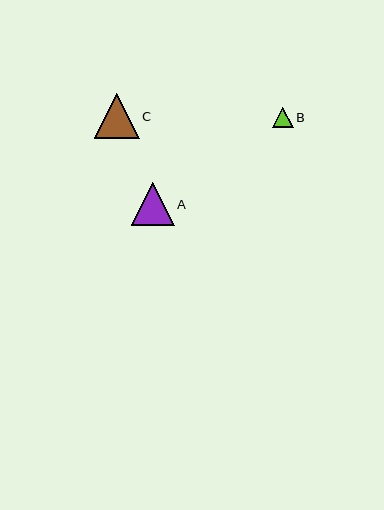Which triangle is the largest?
Triangle C is the largest with a size of approximately 45 pixels.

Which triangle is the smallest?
Triangle B is the smallest with a size of approximately 20 pixels.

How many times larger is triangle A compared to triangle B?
Triangle A is approximately 2.1 times the size of triangle B.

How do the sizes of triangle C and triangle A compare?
Triangle C and triangle A are approximately the same size.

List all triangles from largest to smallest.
From largest to smallest: C, A, B.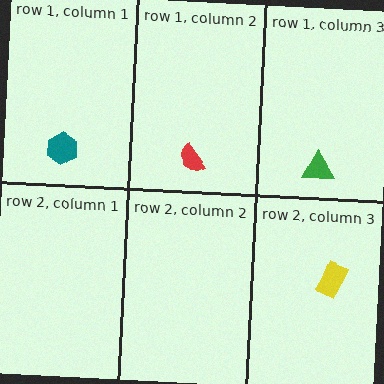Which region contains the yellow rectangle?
The row 2, column 3 region.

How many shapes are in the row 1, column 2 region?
1.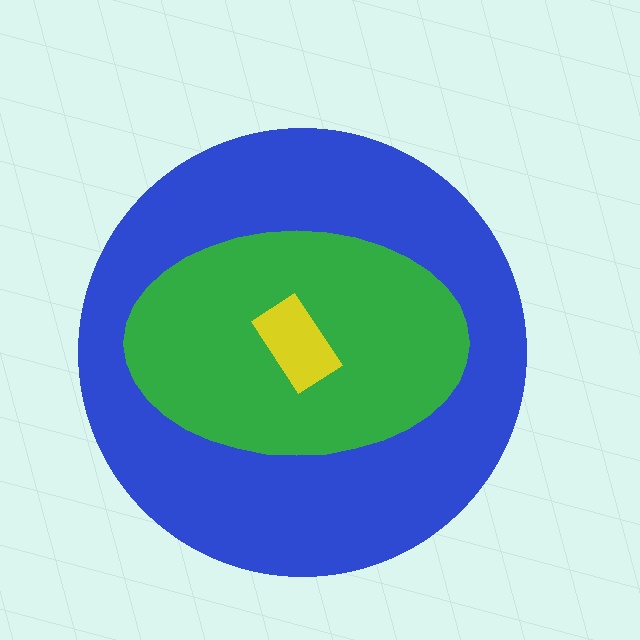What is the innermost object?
The yellow rectangle.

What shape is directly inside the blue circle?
The green ellipse.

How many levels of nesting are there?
3.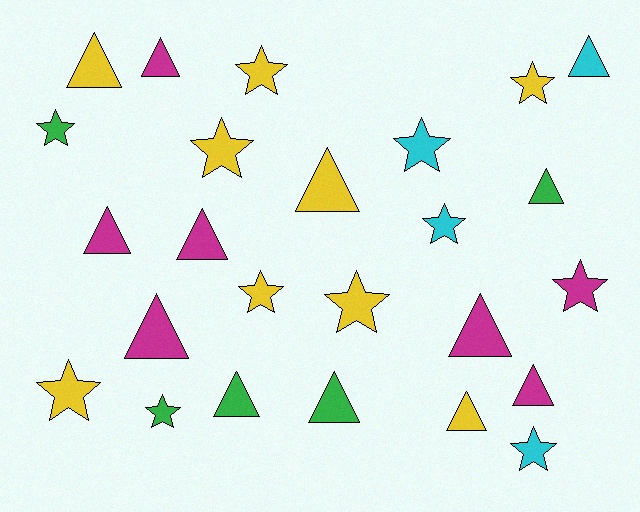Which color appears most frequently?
Yellow, with 9 objects.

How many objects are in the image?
There are 25 objects.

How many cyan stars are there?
There are 3 cyan stars.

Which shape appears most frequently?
Triangle, with 13 objects.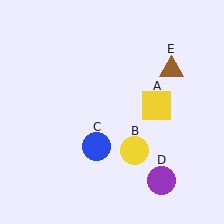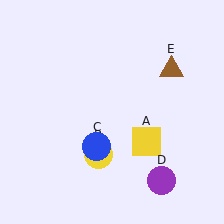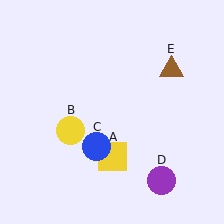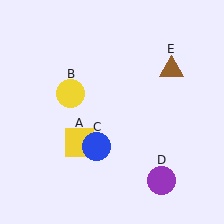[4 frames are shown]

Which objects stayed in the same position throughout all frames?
Blue circle (object C) and purple circle (object D) and brown triangle (object E) remained stationary.